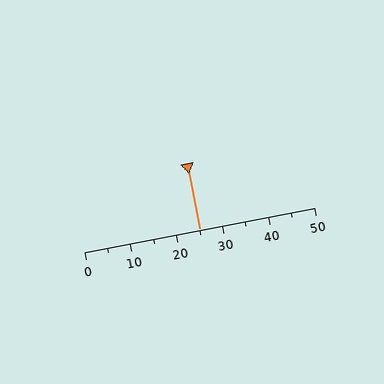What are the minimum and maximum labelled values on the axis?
The axis runs from 0 to 50.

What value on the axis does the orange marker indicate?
The marker indicates approximately 25.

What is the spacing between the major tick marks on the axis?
The major ticks are spaced 10 apart.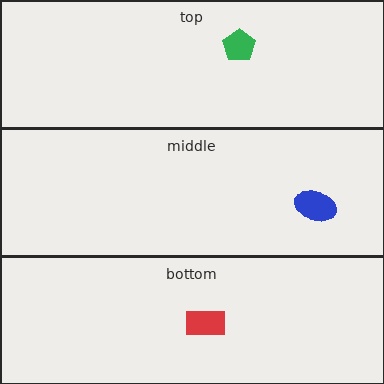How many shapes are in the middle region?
1.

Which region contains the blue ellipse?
The middle region.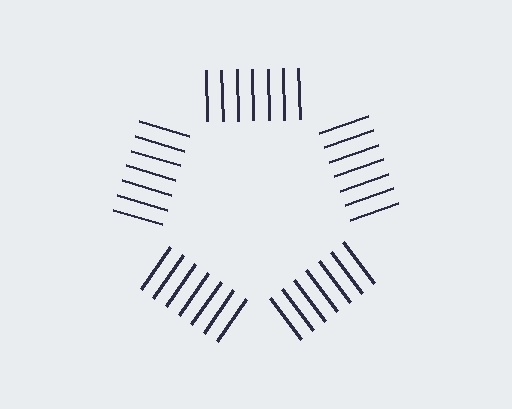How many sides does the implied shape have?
5 sides — the line-ends trace a pentagon.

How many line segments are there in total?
35 — 7 along each of the 5 edges.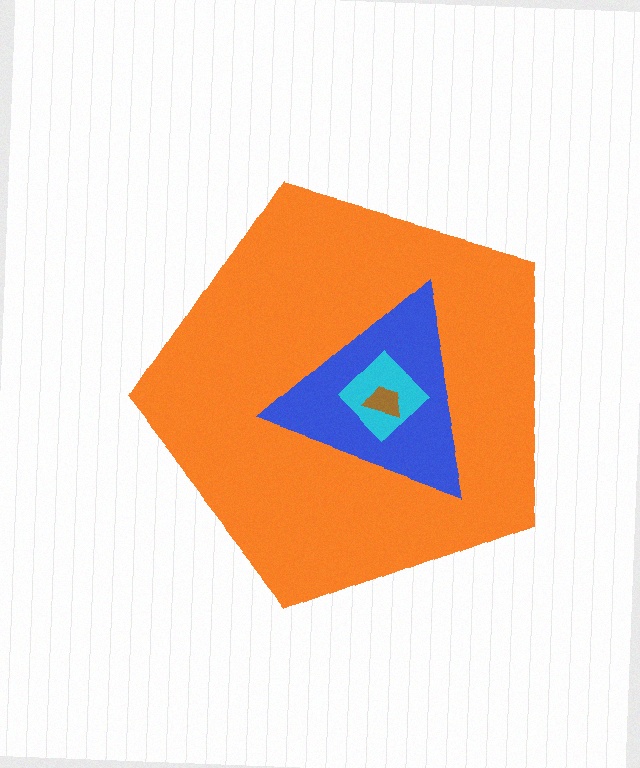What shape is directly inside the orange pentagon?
The blue triangle.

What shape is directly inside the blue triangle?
The cyan diamond.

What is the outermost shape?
The orange pentagon.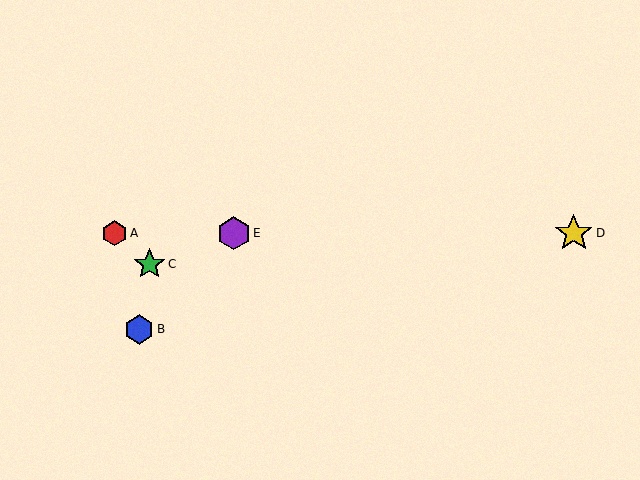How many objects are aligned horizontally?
3 objects (A, D, E) are aligned horizontally.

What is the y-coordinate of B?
Object B is at y≈329.